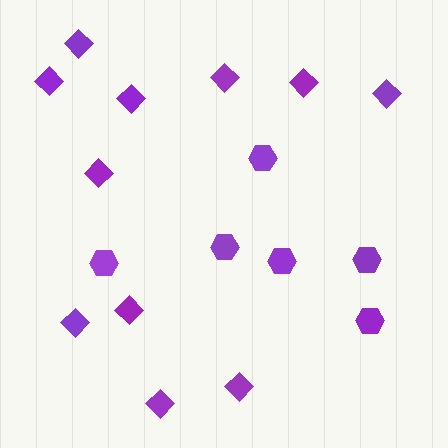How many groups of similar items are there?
There are 2 groups: one group of hexagons (6) and one group of diamonds (11).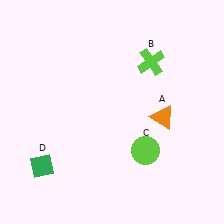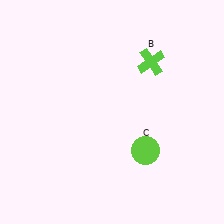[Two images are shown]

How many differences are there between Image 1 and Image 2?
There are 2 differences between the two images.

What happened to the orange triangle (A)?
The orange triangle (A) was removed in Image 2. It was in the bottom-right area of Image 1.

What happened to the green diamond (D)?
The green diamond (D) was removed in Image 2. It was in the bottom-left area of Image 1.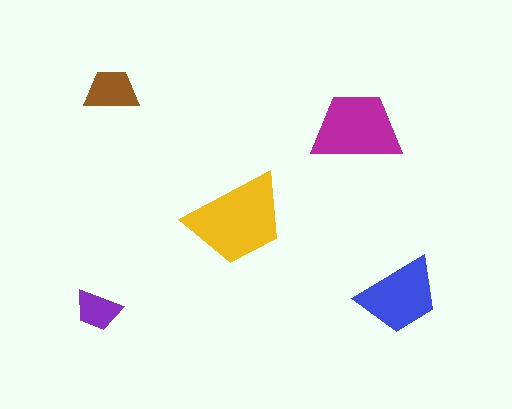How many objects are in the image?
There are 5 objects in the image.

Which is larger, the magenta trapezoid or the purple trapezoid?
The magenta one.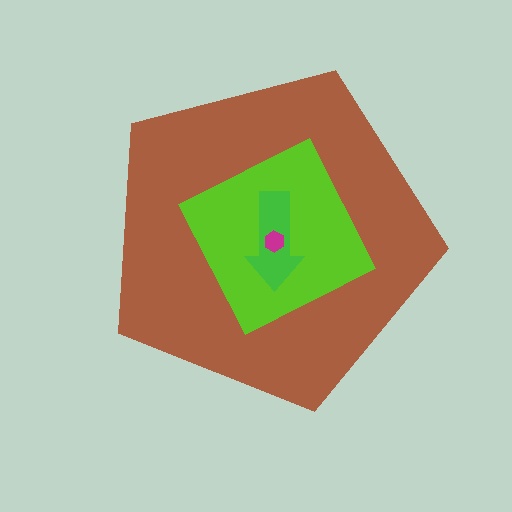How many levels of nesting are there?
4.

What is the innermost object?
The magenta hexagon.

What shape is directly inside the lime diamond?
The green arrow.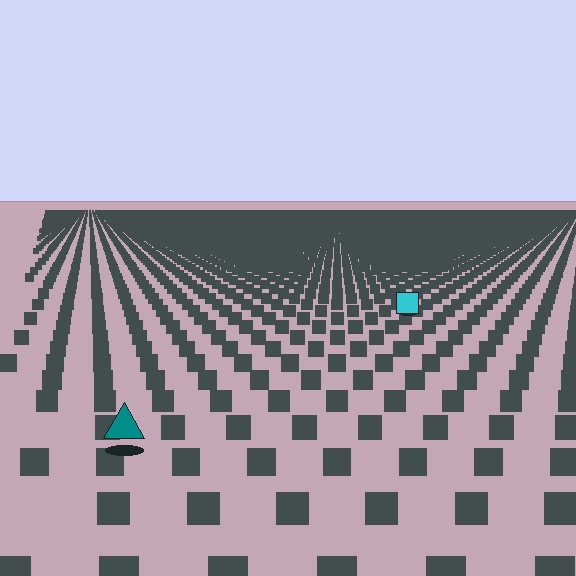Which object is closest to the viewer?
The teal triangle is closest. The texture marks near it are larger and more spread out.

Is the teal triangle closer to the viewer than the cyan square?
Yes. The teal triangle is closer — you can tell from the texture gradient: the ground texture is coarser near it.